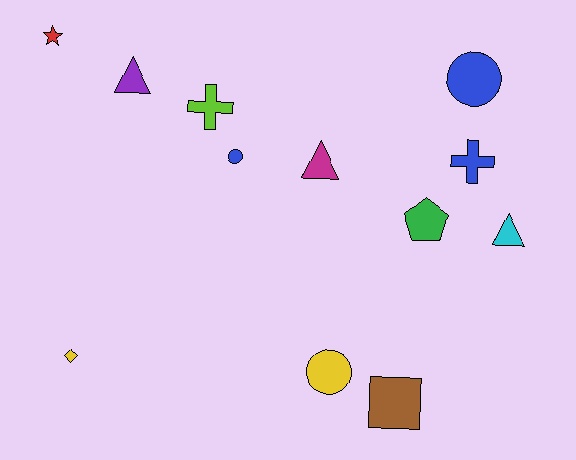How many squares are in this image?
There is 1 square.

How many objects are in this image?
There are 12 objects.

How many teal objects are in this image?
There are no teal objects.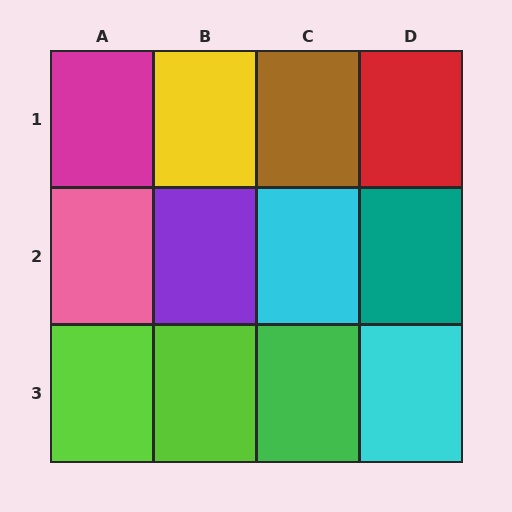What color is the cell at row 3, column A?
Lime.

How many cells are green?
1 cell is green.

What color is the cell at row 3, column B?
Lime.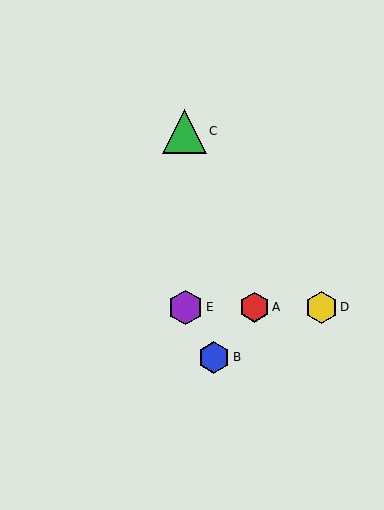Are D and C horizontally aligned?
No, D is at y≈307 and C is at y≈131.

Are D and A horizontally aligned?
Yes, both are at y≈307.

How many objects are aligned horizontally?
3 objects (A, D, E) are aligned horizontally.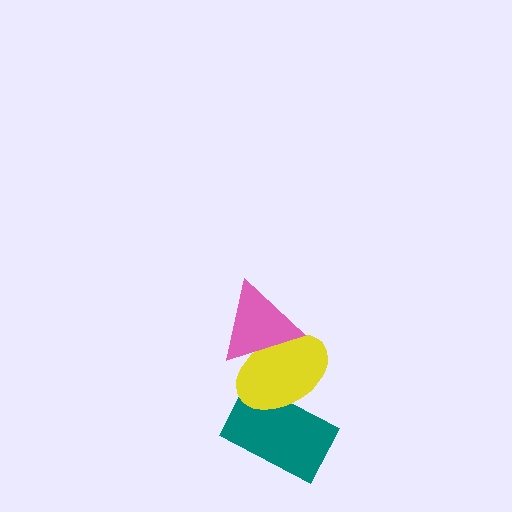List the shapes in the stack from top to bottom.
From top to bottom: the pink triangle, the yellow ellipse, the teal rectangle.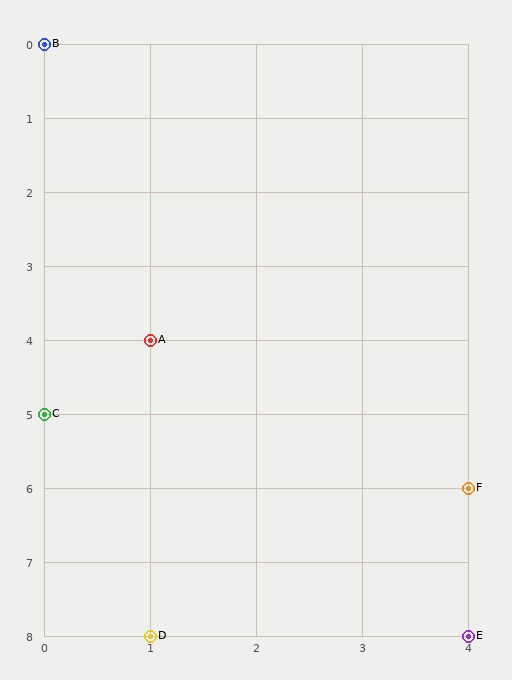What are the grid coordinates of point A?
Point A is at grid coordinates (1, 4).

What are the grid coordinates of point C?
Point C is at grid coordinates (0, 5).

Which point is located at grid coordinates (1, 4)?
Point A is at (1, 4).